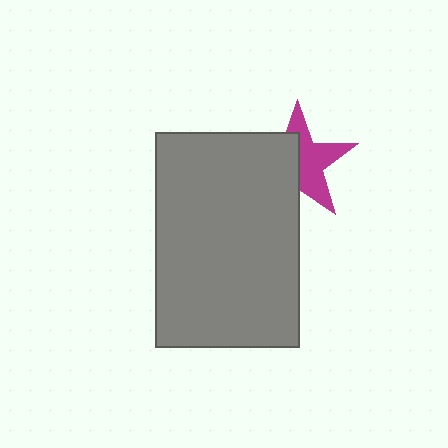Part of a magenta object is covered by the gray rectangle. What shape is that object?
It is a star.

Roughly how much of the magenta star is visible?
About half of it is visible (roughly 52%).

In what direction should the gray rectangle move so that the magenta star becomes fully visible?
The gray rectangle should move left. That is the shortest direction to clear the overlap and leave the magenta star fully visible.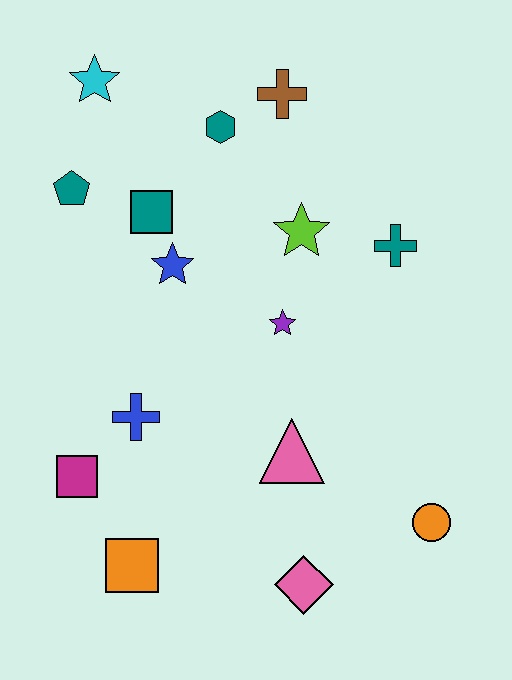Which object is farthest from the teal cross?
The orange square is farthest from the teal cross.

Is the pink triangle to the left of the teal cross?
Yes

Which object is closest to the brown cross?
The teal hexagon is closest to the brown cross.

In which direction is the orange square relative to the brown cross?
The orange square is below the brown cross.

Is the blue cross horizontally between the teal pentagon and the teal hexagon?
Yes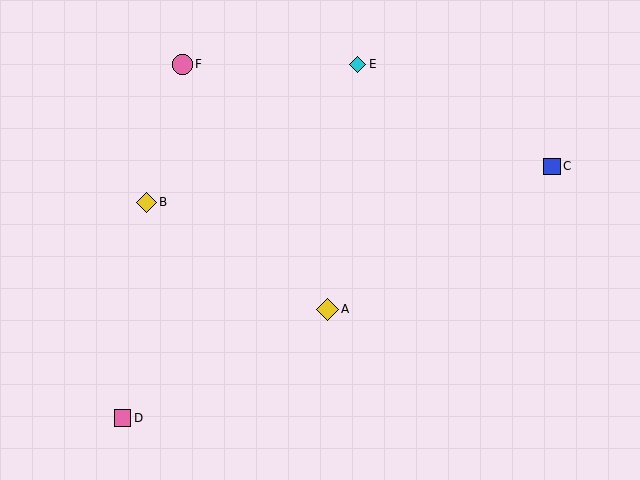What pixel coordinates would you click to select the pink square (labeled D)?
Click at (123, 418) to select the pink square D.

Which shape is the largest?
The yellow diamond (labeled A) is the largest.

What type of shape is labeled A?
Shape A is a yellow diamond.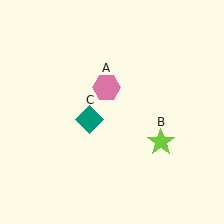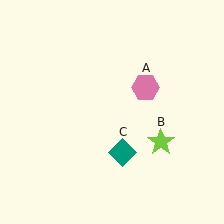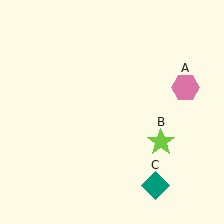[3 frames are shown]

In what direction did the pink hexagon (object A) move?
The pink hexagon (object A) moved right.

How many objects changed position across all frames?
2 objects changed position: pink hexagon (object A), teal diamond (object C).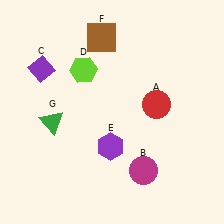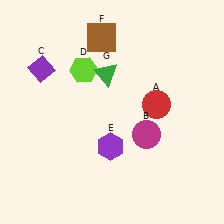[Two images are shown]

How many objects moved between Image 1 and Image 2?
2 objects moved between the two images.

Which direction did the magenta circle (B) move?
The magenta circle (B) moved up.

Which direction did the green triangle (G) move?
The green triangle (G) moved right.